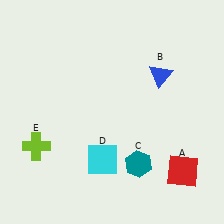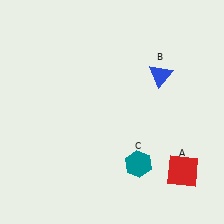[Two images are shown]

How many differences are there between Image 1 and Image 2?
There are 2 differences between the two images.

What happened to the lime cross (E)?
The lime cross (E) was removed in Image 2. It was in the bottom-left area of Image 1.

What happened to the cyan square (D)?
The cyan square (D) was removed in Image 2. It was in the bottom-left area of Image 1.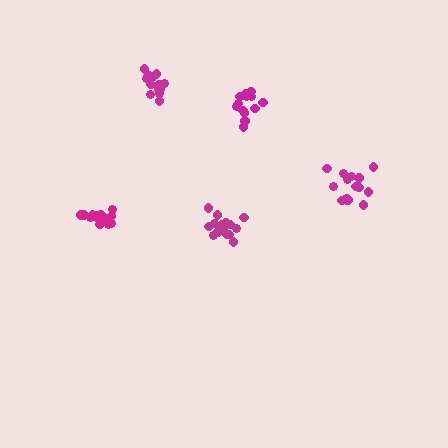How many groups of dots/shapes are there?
There are 5 groups.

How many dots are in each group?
Group 1: 19 dots, Group 2: 17 dots, Group 3: 14 dots, Group 4: 16 dots, Group 5: 14 dots (80 total).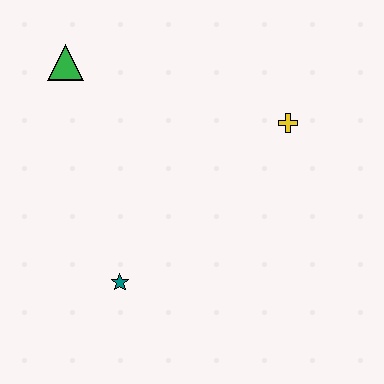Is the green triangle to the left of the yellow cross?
Yes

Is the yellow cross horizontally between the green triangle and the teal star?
No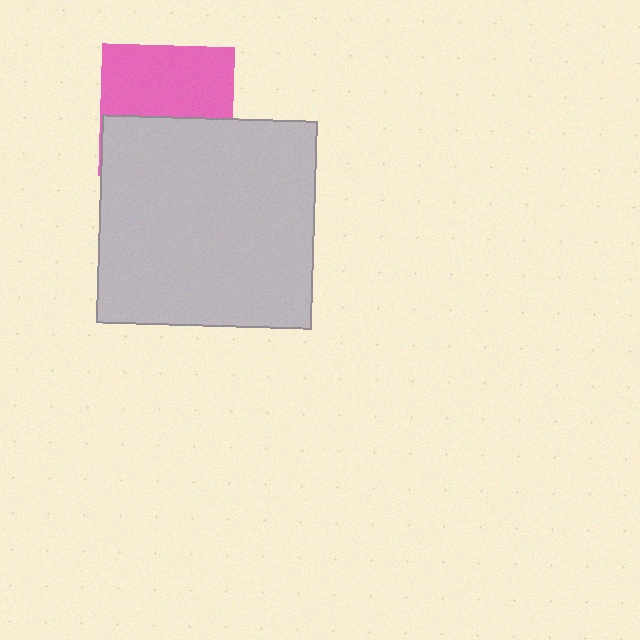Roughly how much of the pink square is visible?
About half of it is visible (roughly 54%).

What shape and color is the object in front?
The object in front is a light gray rectangle.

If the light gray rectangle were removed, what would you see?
You would see the complete pink square.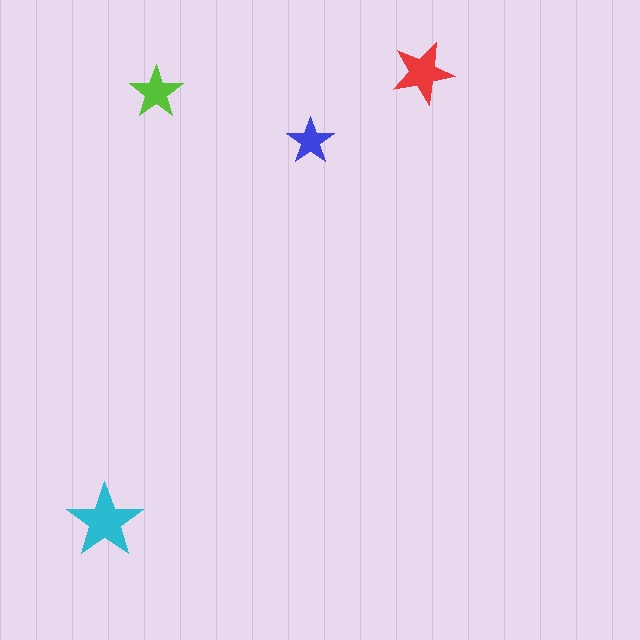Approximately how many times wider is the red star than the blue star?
About 1.5 times wider.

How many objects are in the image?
There are 4 objects in the image.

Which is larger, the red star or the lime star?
The red one.